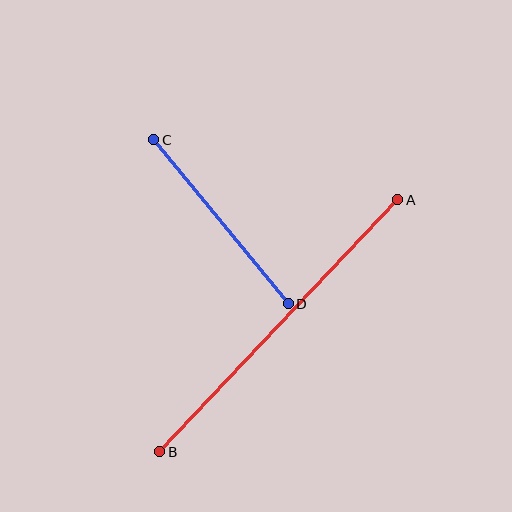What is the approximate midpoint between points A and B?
The midpoint is at approximately (279, 326) pixels.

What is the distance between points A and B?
The distance is approximately 346 pixels.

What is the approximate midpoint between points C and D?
The midpoint is at approximately (221, 222) pixels.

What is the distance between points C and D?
The distance is approximately 212 pixels.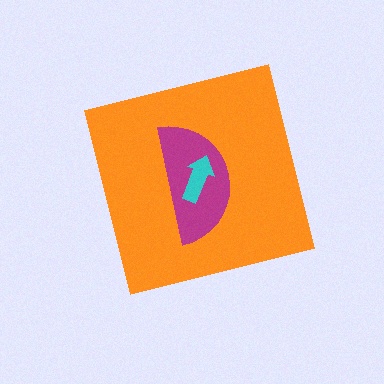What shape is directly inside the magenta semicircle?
The cyan arrow.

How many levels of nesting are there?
3.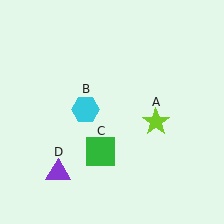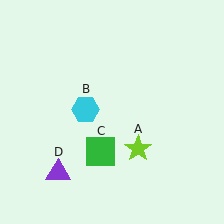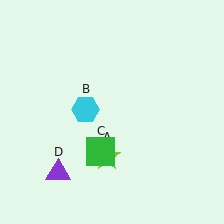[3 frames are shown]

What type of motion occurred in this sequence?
The lime star (object A) rotated clockwise around the center of the scene.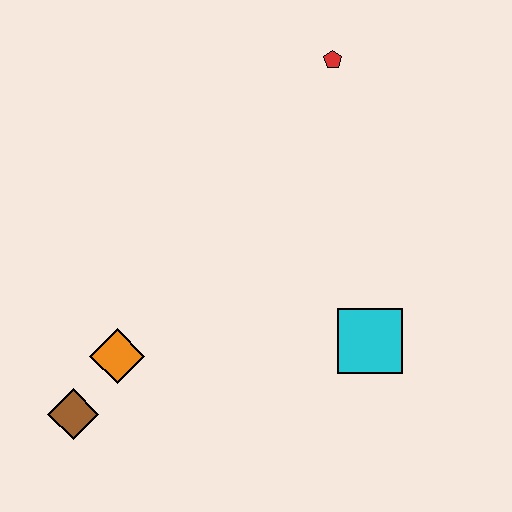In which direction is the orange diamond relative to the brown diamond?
The orange diamond is above the brown diamond.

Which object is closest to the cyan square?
The orange diamond is closest to the cyan square.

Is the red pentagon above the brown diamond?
Yes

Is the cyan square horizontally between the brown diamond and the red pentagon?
No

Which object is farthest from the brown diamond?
The red pentagon is farthest from the brown diamond.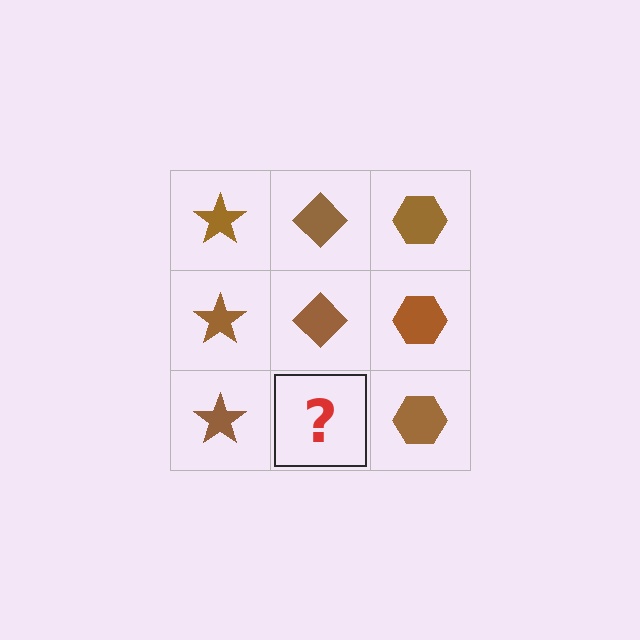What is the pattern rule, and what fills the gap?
The rule is that each column has a consistent shape. The gap should be filled with a brown diamond.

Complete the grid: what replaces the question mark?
The question mark should be replaced with a brown diamond.